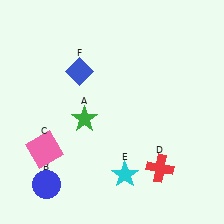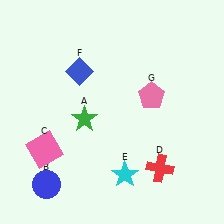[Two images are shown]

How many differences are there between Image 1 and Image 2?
There is 1 difference between the two images.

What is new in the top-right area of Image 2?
A pink pentagon (G) was added in the top-right area of Image 2.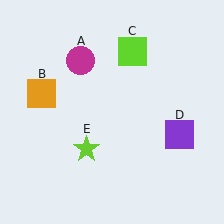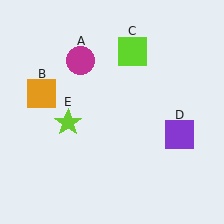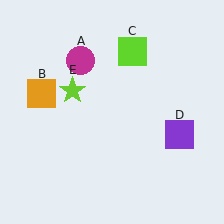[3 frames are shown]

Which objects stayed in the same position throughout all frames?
Magenta circle (object A) and orange square (object B) and lime square (object C) and purple square (object D) remained stationary.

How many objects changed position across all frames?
1 object changed position: lime star (object E).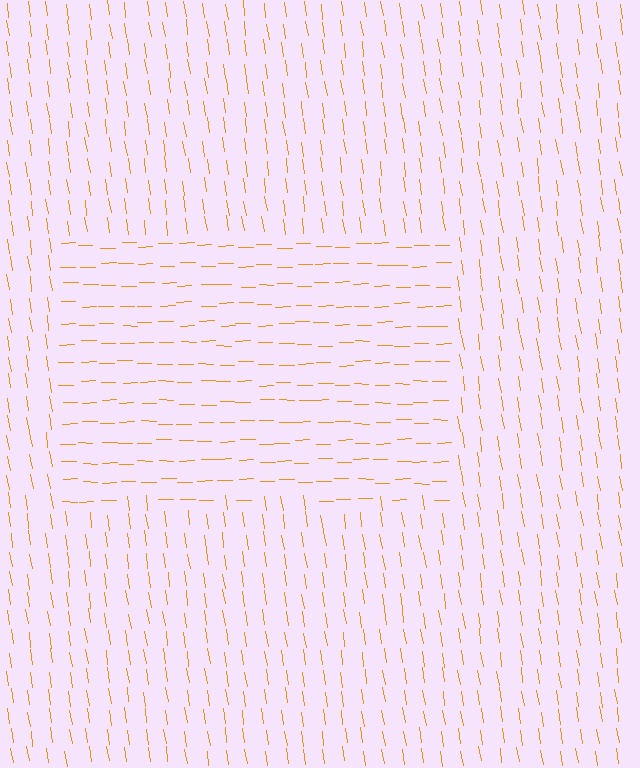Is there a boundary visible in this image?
Yes, there is a texture boundary formed by a change in line orientation.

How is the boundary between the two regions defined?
The boundary is defined purely by a change in line orientation (approximately 82 degrees difference). All lines are the same color and thickness.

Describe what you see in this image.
The image is filled with small orange line segments. A rectangle region in the image has lines oriented differently from the surrounding lines, creating a visible texture boundary.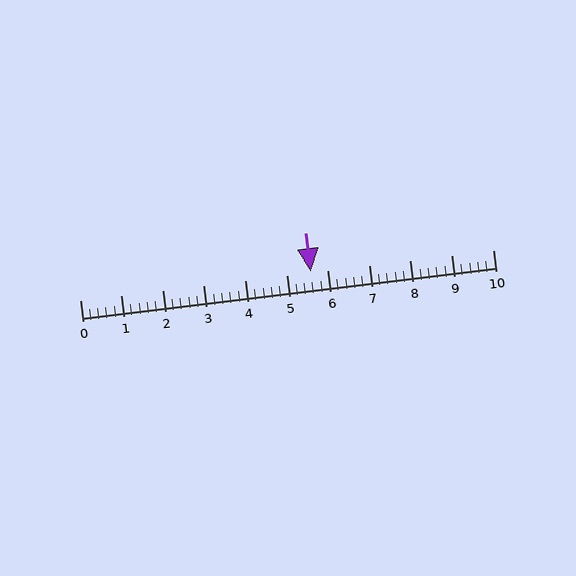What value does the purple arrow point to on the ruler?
The purple arrow points to approximately 5.6.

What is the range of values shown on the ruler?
The ruler shows values from 0 to 10.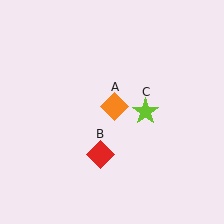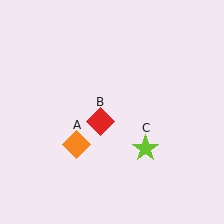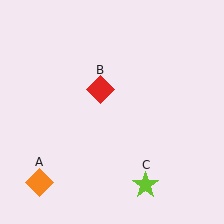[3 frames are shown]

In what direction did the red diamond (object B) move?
The red diamond (object B) moved up.